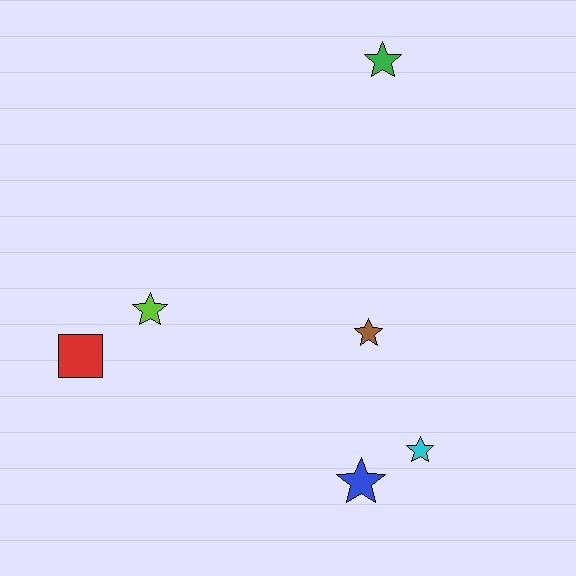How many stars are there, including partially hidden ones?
There are 5 stars.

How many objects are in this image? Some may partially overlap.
There are 6 objects.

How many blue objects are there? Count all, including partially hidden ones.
There is 1 blue object.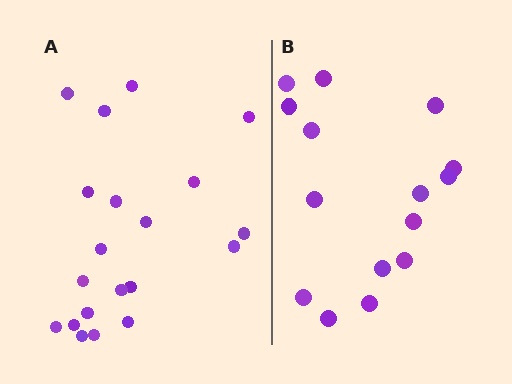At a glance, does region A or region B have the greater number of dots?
Region A (the left region) has more dots.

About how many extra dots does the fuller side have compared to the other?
Region A has about 5 more dots than region B.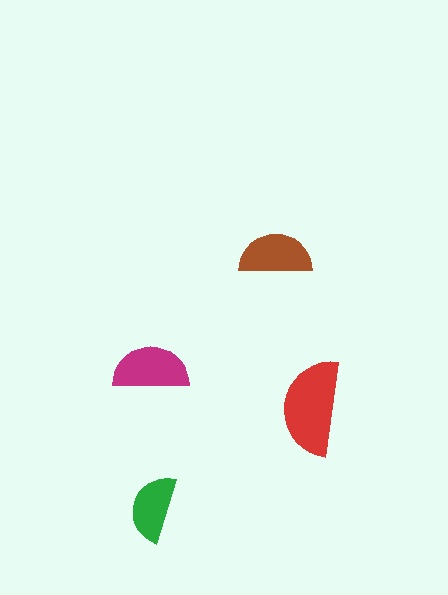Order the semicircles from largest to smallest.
the red one, the magenta one, the brown one, the green one.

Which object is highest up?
The brown semicircle is topmost.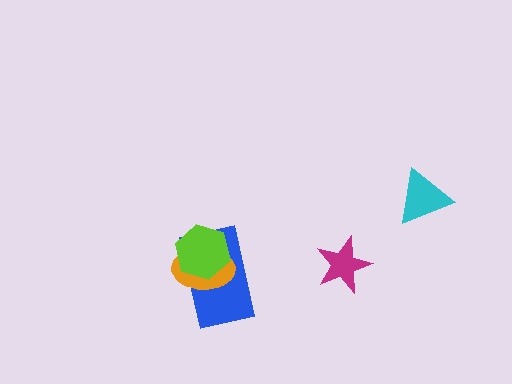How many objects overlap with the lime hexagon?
2 objects overlap with the lime hexagon.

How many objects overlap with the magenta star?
0 objects overlap with the magenta star.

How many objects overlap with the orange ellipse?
2 objects overlap with the orange ellipse.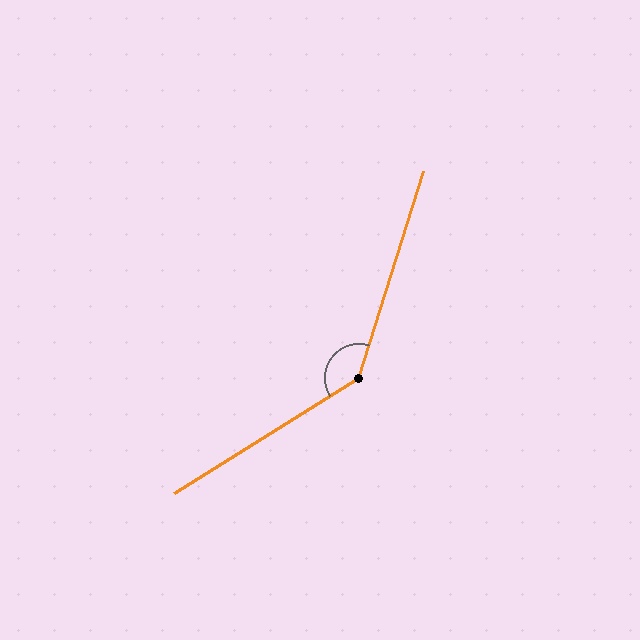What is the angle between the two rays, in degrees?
Approximately 140 degrees.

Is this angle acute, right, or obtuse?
It is obtuse.